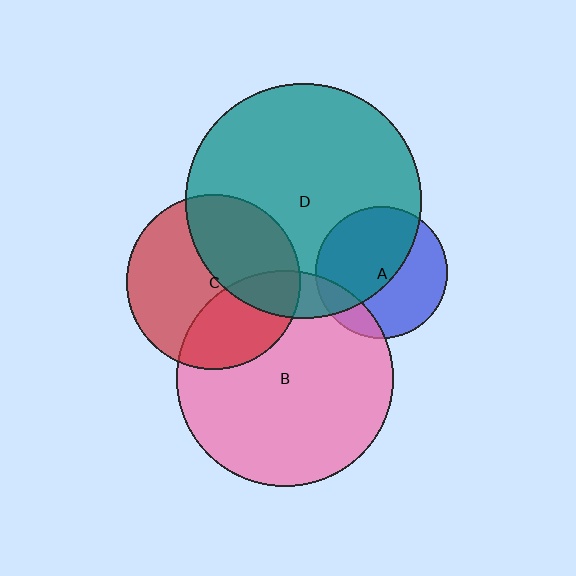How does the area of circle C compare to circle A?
Approximately 1.7 times.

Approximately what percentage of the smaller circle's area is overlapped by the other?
Approximately 10%.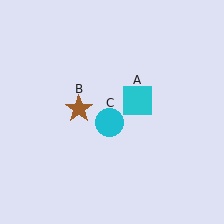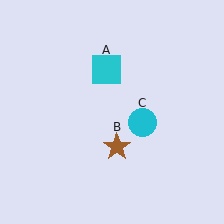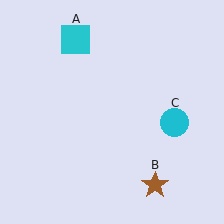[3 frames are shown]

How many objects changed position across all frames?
3 objects changed position: cyan square (object A), brown star (object B), cyan circle (object C).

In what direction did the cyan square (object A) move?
The cyan square (object A) moved up and to the left.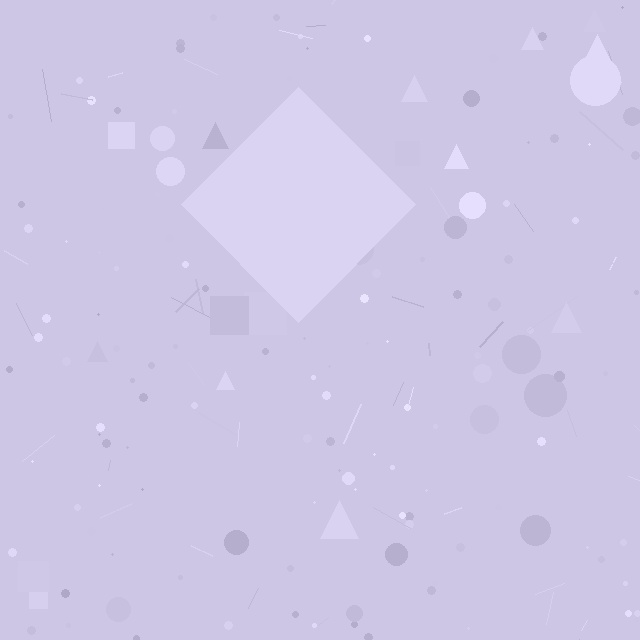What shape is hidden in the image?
A diamond is hidden in the image.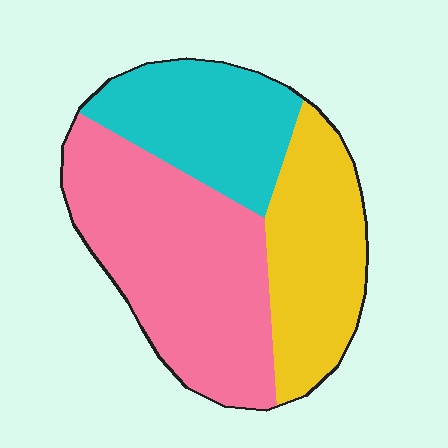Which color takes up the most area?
Pink, at roughly 45%.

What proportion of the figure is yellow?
Yellow takes up about one quarter (1/4) of the figure.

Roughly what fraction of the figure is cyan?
Cyan covers 26% of the figure.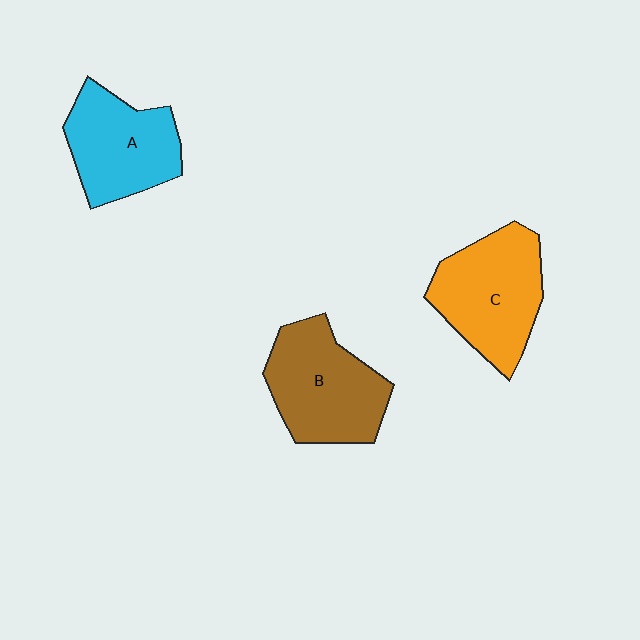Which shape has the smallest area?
Shape A (cyan).